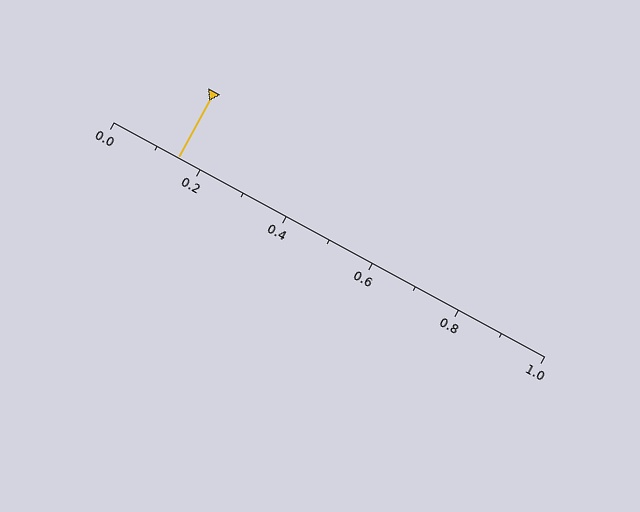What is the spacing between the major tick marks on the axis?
The major ticks are spaced 0.2 apart.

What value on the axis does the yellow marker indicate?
The marker indicates approximately 0.15.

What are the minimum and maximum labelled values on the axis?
The axis runs from 0.0 to 1.0.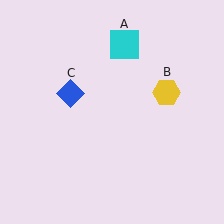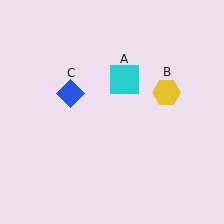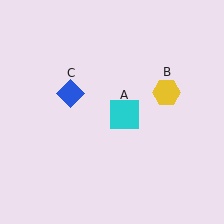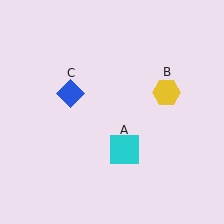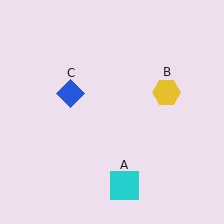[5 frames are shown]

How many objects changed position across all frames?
1 object changed position: cyan square (object A).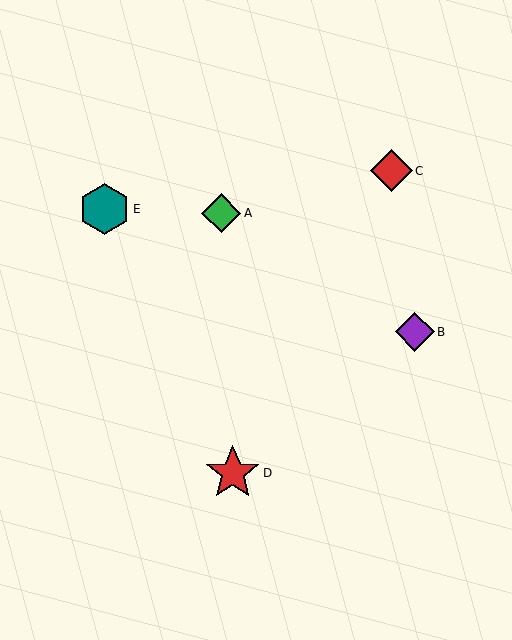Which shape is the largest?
The red star (labeled D) is the largest.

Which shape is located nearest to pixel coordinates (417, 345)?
The purple diamond (labeled B) at (415, 332) is nearest to that location.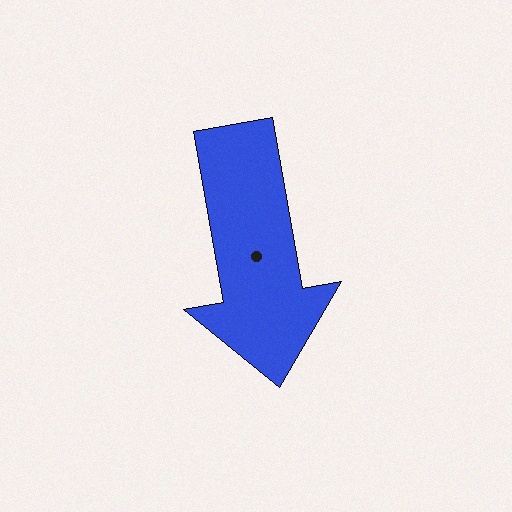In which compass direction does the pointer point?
South.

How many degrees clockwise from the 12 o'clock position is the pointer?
Approximately 170 degrees.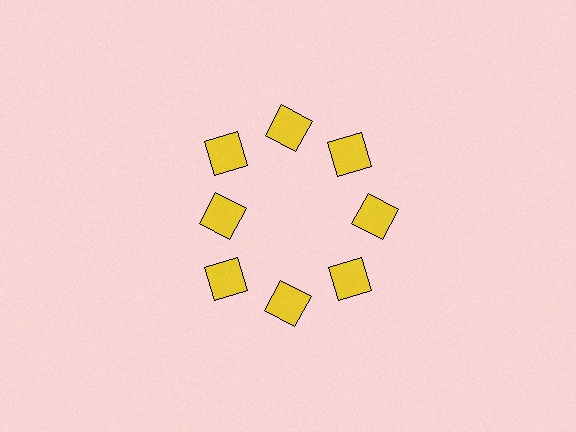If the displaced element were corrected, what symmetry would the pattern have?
It would have 8-fold rotational symmetry — the pattern would map onto itself every 45 degrees.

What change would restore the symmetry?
The symmetry would be restored by moving it outward, back onto the ring so that all 8 squares sit at equal angles and equal distance from the center.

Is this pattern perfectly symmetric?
No. The 8 yellow squares are arranged in a ring, but one element near the 9 o'clock position is pulled inward toward the center, breaking the 8-fold rotational symmetry.